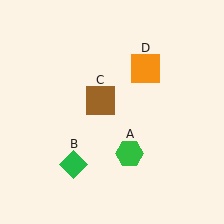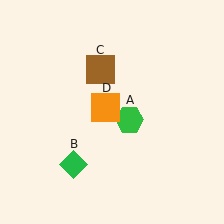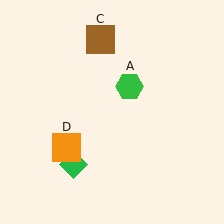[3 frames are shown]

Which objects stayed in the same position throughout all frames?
Green diamond (object B) remained stationary.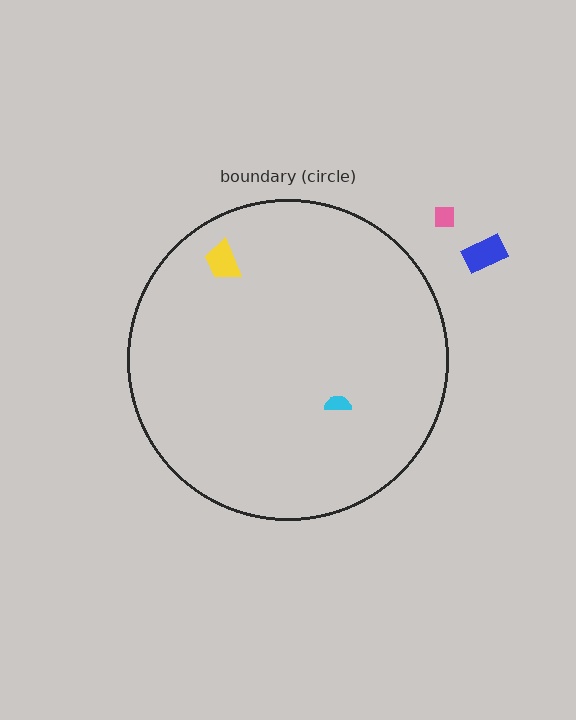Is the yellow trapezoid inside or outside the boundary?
Inside.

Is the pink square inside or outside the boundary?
Outside.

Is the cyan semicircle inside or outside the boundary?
Inside.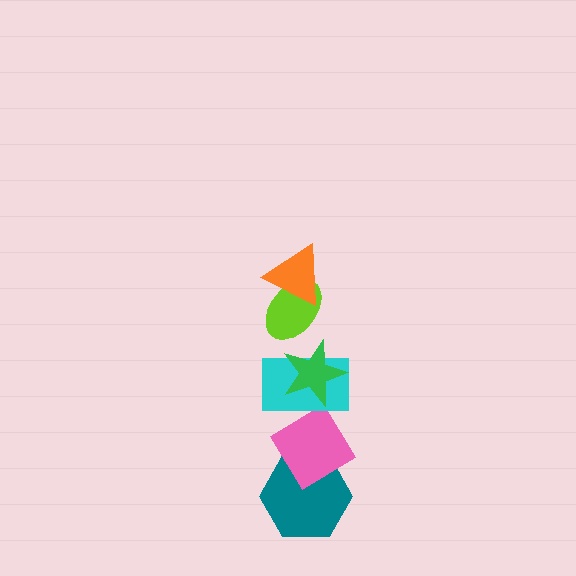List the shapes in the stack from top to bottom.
From top to bottom: the orange triangle, the lime ellipse, the green star, the cyan rectangle, the pink diamond, the teal hexagon.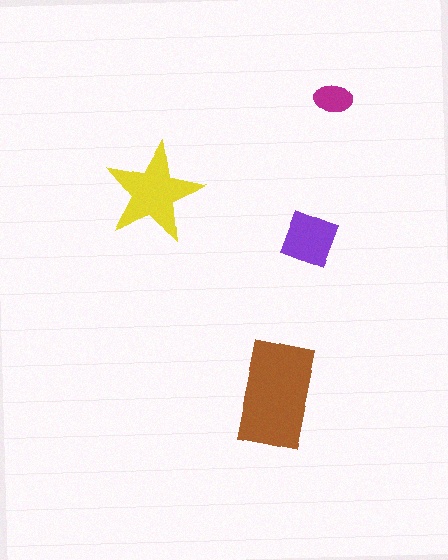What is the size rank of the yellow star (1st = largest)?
2nd.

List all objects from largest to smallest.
The brown rectangle, the yellow star, the purple diamond, the magenta ellipse.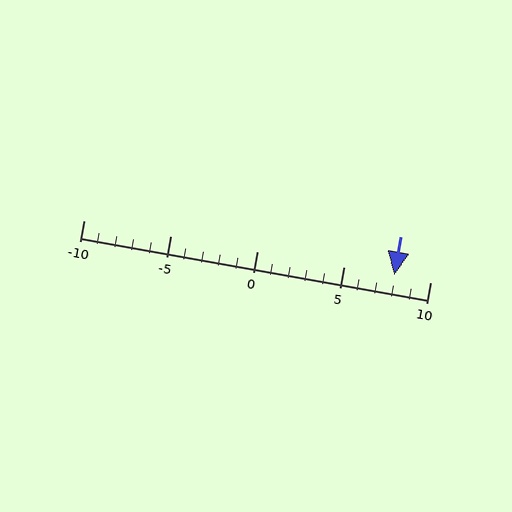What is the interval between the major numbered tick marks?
The major tick marks are spaced 5 units apart.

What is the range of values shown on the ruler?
The ruler shows values from -10 to 10.